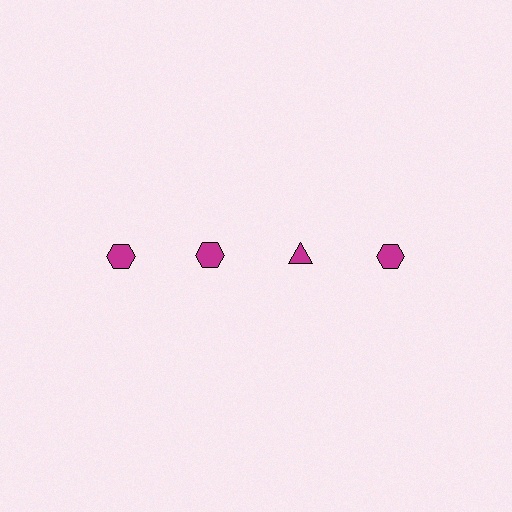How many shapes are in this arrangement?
There are 4 shapes arranged in a grid pattern.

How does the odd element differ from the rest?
It has a different shape: triangle instead of hexagon.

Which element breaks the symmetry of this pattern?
The magenta triangle in the top row, center column breaks the symmetry. All other shapes are magenta hexagons.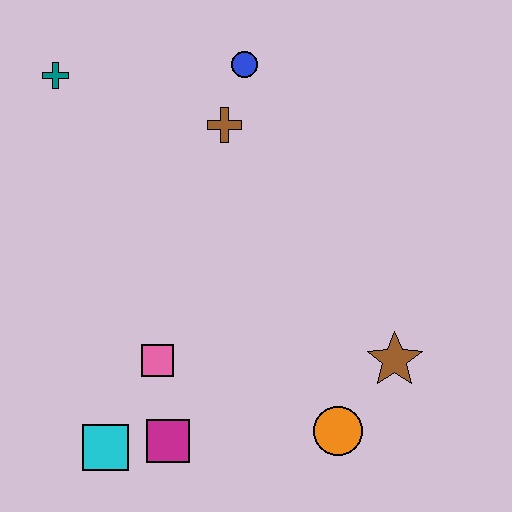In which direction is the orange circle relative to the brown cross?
The orange circle is below the brown cross.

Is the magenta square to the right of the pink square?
Yes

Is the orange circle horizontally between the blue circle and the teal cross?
No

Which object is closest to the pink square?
The magenta square is closest to the pink square.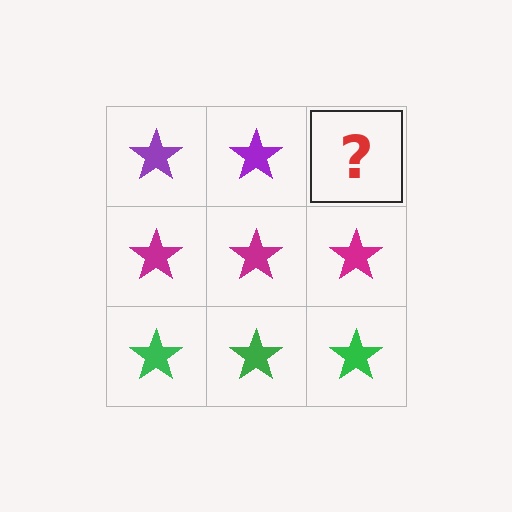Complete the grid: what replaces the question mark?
The question mark should be replaced with a purple star.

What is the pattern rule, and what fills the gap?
The rule is that each row has a consistent color. The gap should be filled with a purple star.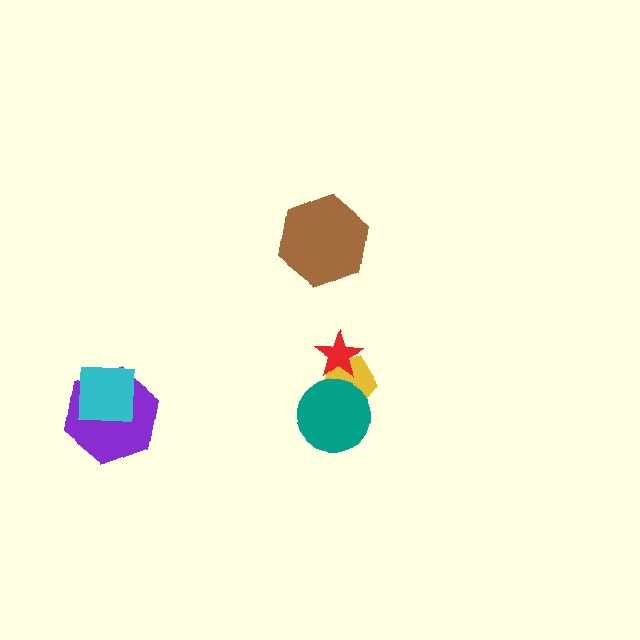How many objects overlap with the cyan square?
1 object overlaps with the cyan square.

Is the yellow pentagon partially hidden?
Yes, it is partially covered by another shape.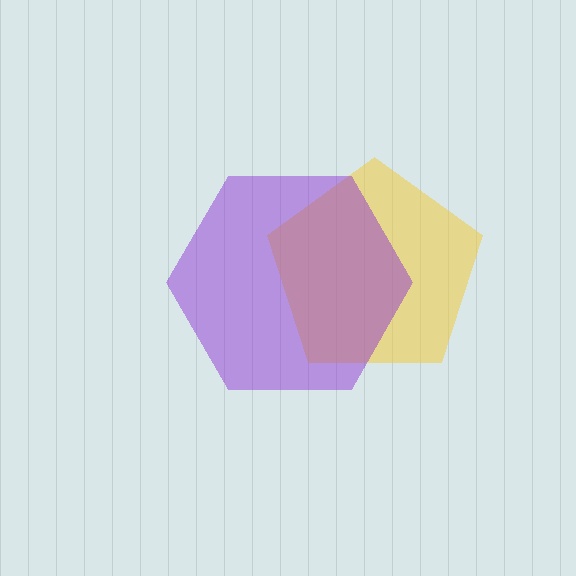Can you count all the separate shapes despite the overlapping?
Yes, there are 2 separate shapes.